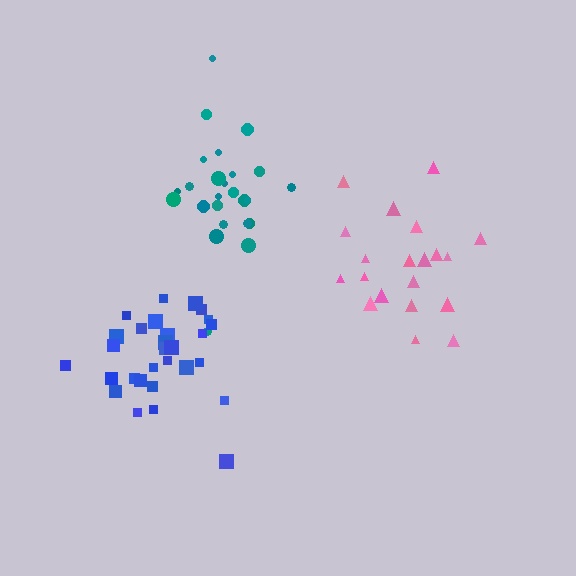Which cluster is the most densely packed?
Blue.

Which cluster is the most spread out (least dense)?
Pink.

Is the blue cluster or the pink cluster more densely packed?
Blue.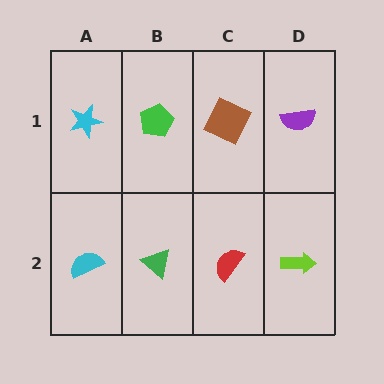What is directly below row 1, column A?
A cyan semicircle.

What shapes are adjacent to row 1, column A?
A cyan semicircle (row 2, column A), a green pentagon (row 1, column B).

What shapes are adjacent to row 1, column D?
A lime arrow (row 2, column D), a brown square (row 1, column C).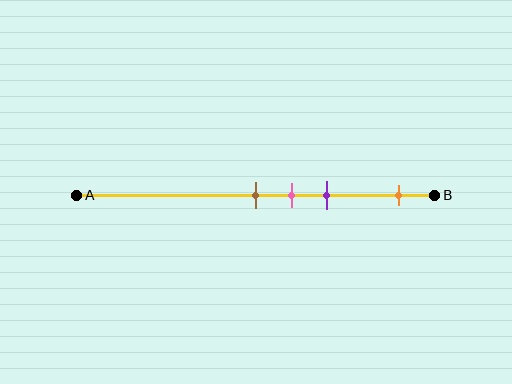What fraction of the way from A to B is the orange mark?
The orange mark is approximately 90% (0.9) of the way from A to B.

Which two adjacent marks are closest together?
The brown and pink marks are the closest adjacent pair.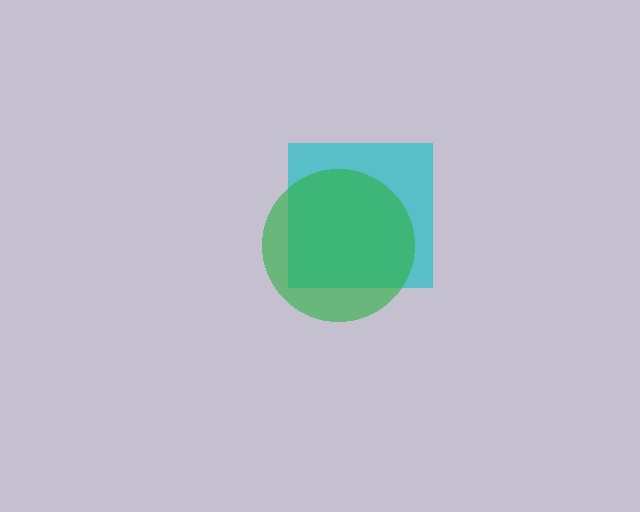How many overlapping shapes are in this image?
There are 2 overlapping shapes in the image.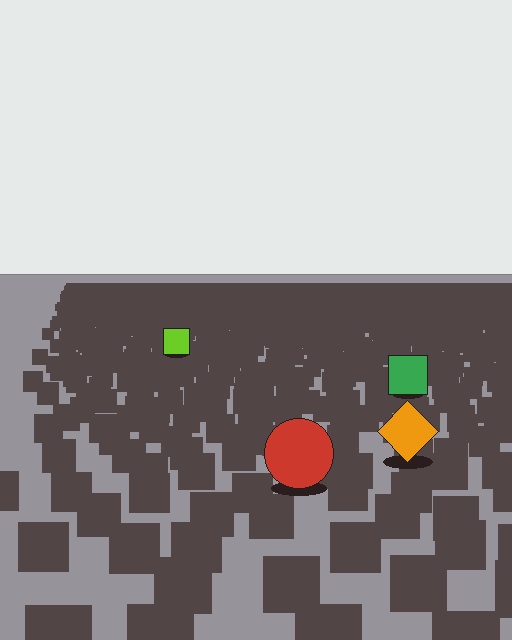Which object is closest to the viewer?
The red circle is closest. The texture marks near it are larger and more spread out.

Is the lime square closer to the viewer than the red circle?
No. The red circle is closer — you can tell from the texture gradient: the ground texture is coarser near it.